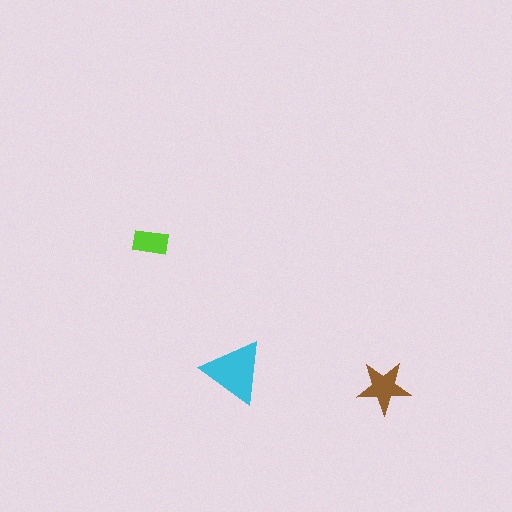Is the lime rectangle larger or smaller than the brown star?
Smaller.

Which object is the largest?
The cyan triangle.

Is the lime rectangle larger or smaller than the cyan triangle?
Smaller.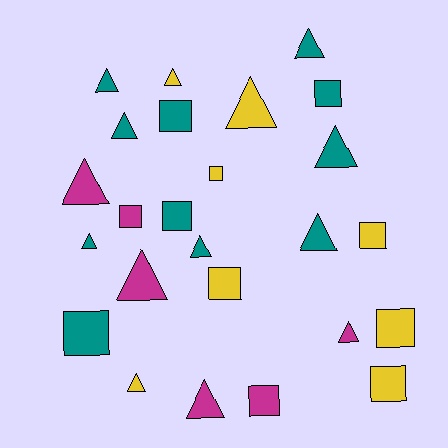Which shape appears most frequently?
Triangle, with 14 objects.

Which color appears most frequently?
Teal, with 11 objects.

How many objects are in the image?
There are 25 objects.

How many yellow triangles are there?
There are 3 yellow triangles.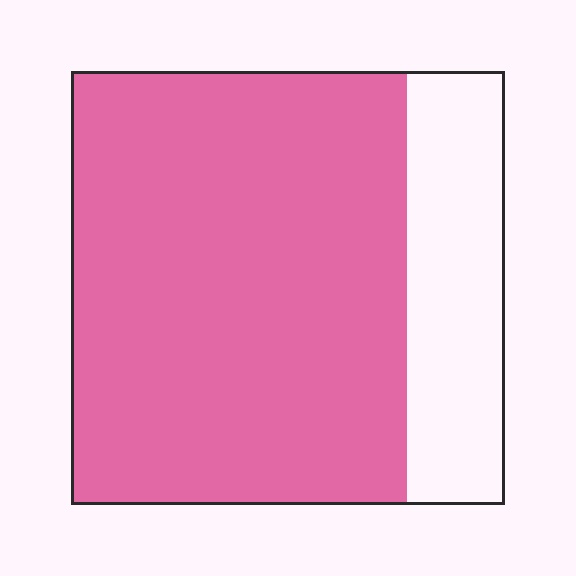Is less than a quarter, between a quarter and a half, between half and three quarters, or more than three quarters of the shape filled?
More than three quarters.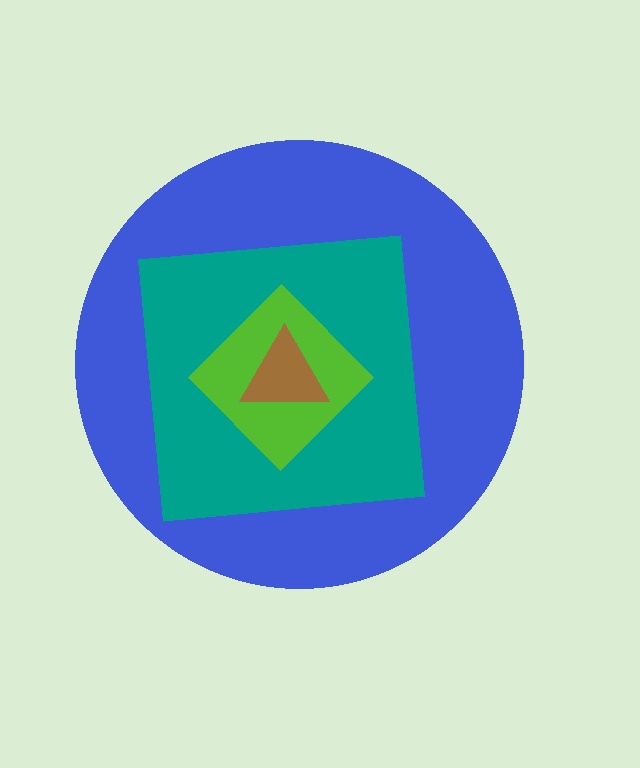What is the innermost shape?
The brown triangle.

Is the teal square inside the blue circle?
Yes.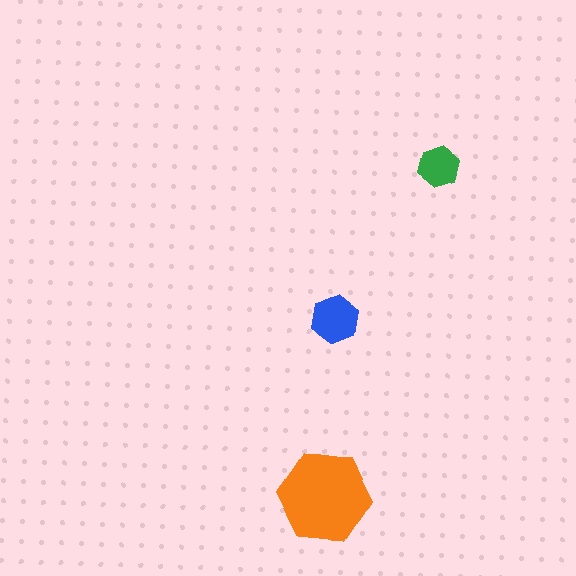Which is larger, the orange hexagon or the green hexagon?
The orange one.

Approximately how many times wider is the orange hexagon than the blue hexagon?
About 2 times wider.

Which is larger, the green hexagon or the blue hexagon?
The blue one.